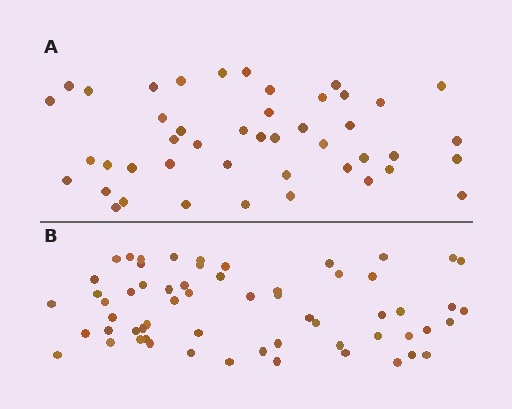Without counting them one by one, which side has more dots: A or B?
Region B (the bottom region) has more dots.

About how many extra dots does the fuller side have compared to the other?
Region B has approximately 15 more dots than region A.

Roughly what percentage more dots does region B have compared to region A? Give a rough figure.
About 35% more.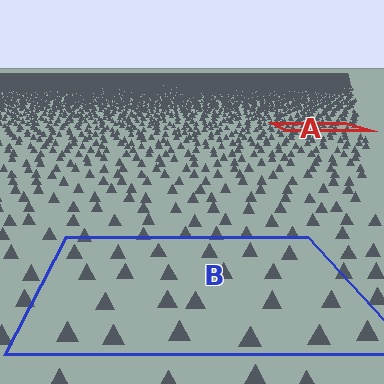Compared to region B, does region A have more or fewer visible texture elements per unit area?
Region A has more texture elements per unit area — they are packed more densely because it is farther away.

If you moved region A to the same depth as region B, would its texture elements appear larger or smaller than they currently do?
They would appear larger. At a closer depth, the same texture elements are projected at a bigger on-screen size.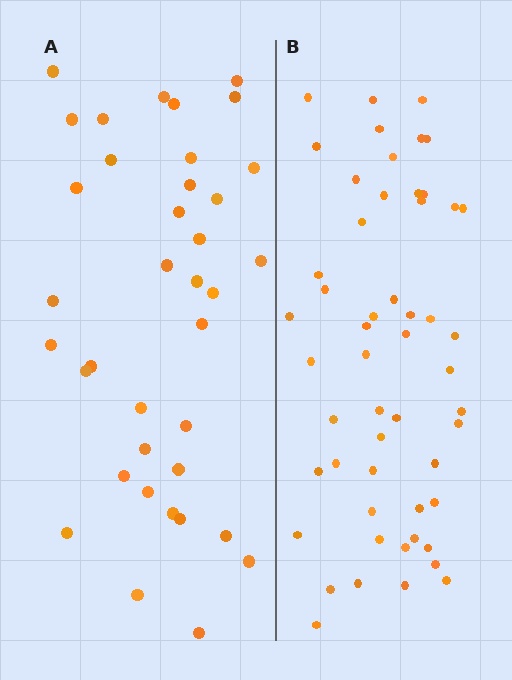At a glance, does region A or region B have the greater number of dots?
Region B (the right region) has more dots.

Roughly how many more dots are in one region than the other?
Region B has approximately 15 more dots than region A.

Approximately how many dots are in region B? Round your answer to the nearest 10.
About 50 dots. (The exact count is 53, which rounds to 50.)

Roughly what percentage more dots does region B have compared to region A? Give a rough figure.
About 45% more.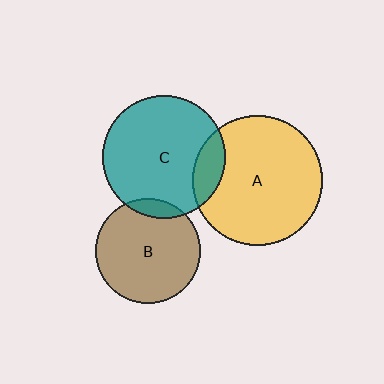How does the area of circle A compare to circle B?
Approximately 1.5 times.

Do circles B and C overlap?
Yes.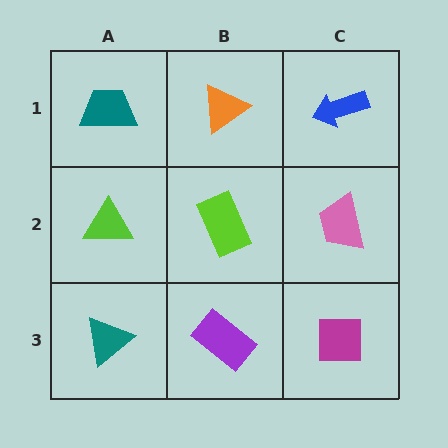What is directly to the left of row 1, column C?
An orange triangle.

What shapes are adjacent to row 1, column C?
A pink trapezoid (row 2, column C), an orange triangle (row 1, column B).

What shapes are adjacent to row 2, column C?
A blue arrow (row 1, column C), a magenta square (row 3, column C), a lime rectangle (row 2, column B).